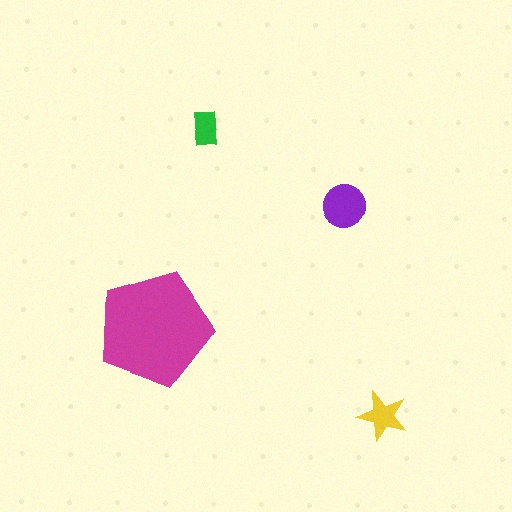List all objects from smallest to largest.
The green rectangle, the yellow star, the purple circle, the magenta pentagon.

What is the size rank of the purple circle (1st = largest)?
2nd.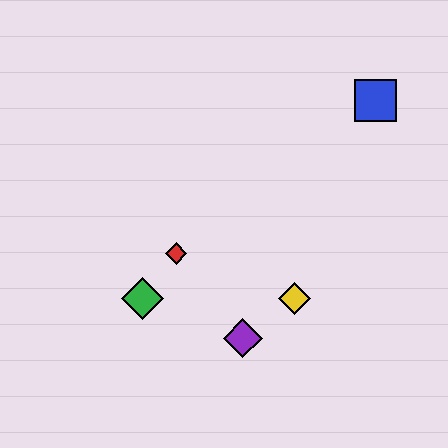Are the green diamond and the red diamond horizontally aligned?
No, the green diamond is at y≈299 and the red diamond is at y≈253.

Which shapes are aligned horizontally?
The green diamond, the yellow diamond are aligned horizontally.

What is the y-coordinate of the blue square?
The blue square is at y≈101.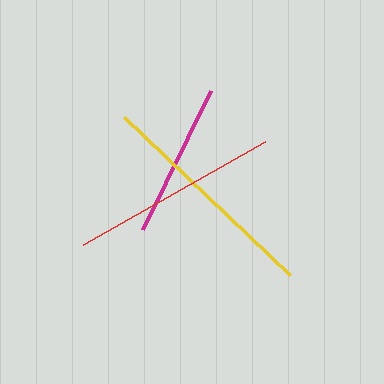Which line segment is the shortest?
The magenta line is the shortest at approximately 154 pixels.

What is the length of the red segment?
The red segment is approximately 210 pixels long.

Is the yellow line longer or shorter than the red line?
The yellow line is longer than the red line.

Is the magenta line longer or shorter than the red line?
The red line is longer than the magenta line.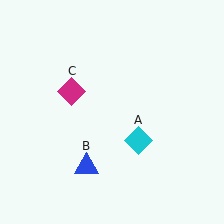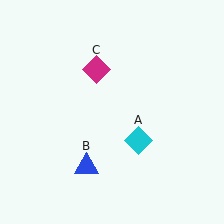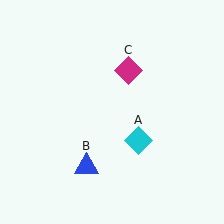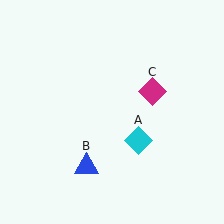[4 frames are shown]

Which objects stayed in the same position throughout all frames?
Cyan diamond (object A) and blue triangle (object B) remained stationary.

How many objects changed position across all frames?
1 object changed position: magenta diamond (object C).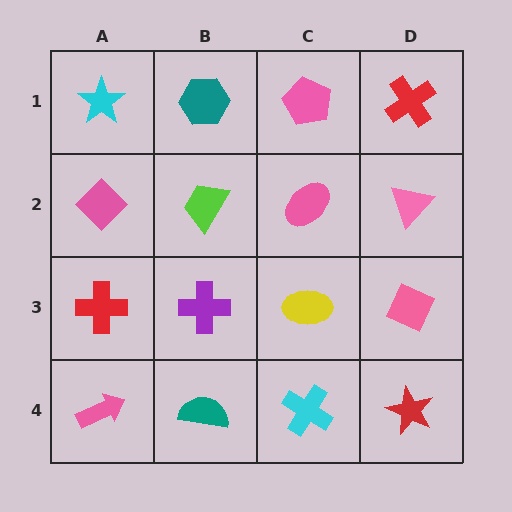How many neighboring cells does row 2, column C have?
4.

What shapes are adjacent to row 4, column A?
A red cross (row 3, column A), a teal semicircle (row 4, column B).